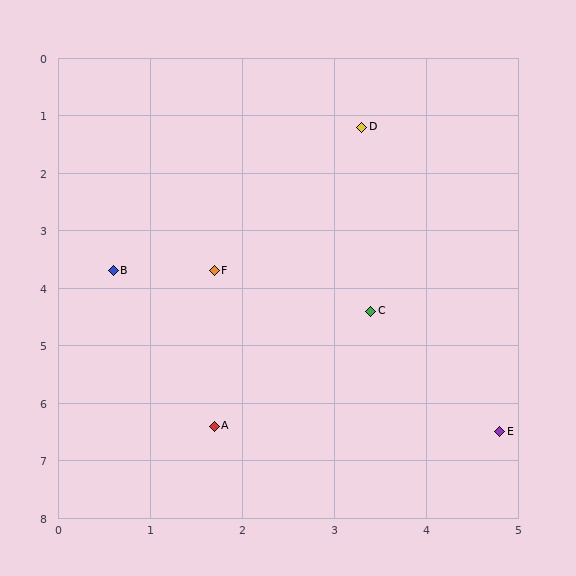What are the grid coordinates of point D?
Point D is at approximately (3.3, 1.2).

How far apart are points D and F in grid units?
Points D and F are about 3.0 grid units apart.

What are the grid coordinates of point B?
Point B is at approximately (0.6, 3.7).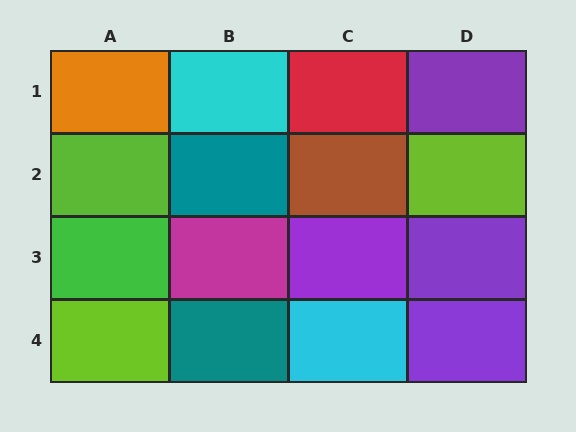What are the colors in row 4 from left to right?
Lime, teal, cyan, purple.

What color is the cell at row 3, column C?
Purple.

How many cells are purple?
4 cells are purple.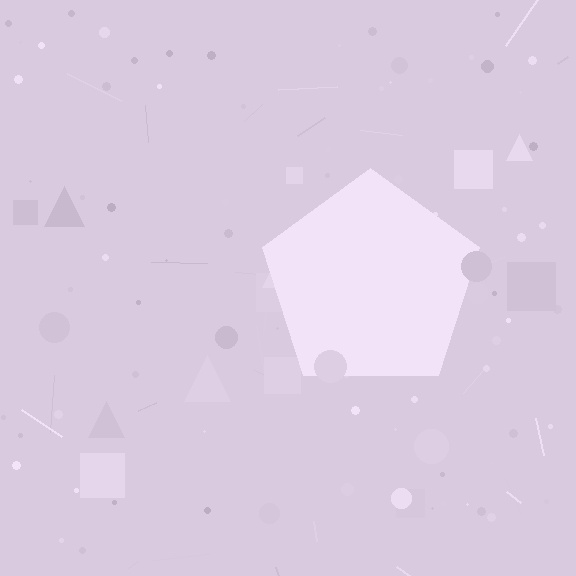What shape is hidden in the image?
A pentagon is hidden in the image.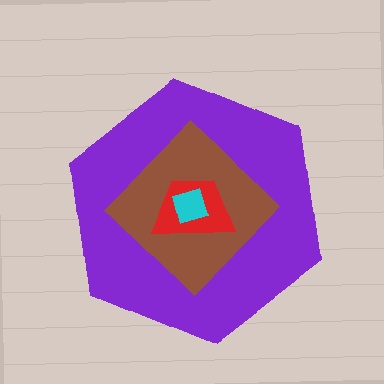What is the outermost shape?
The purple hexagon.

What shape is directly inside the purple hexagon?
The brown diamond.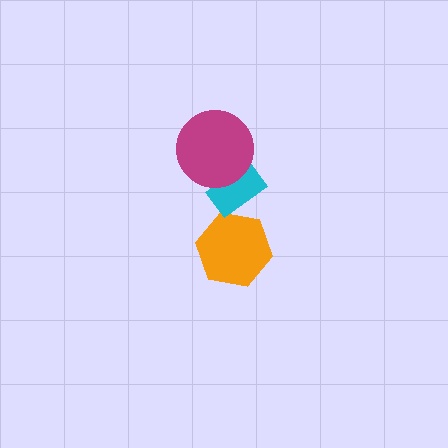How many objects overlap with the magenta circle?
1 object overlaps with the magenta circle.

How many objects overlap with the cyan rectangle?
1 object overlaps with the cyan rectangle.